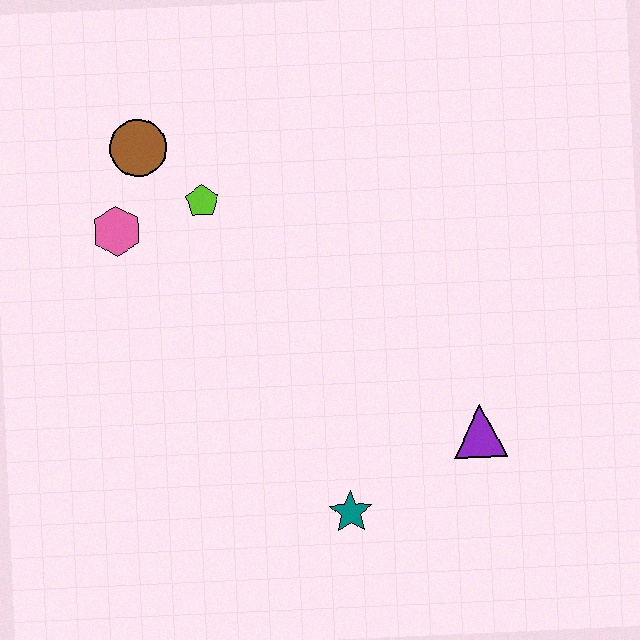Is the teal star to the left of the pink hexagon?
No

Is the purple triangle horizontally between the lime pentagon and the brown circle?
No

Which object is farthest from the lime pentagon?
The purple triangle is farthest from the lime pentagon.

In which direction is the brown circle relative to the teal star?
The brown circle is above the teal star.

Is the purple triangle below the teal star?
No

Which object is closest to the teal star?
The purple triangle is closest to the teal star.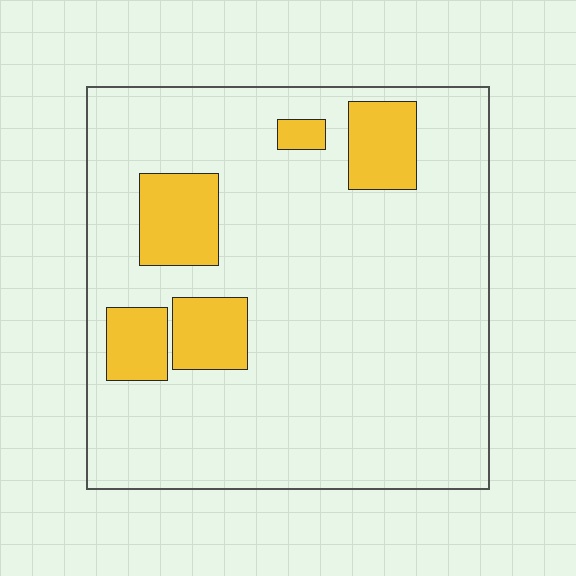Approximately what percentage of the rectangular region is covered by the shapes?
Approximately 15%.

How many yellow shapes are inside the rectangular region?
5.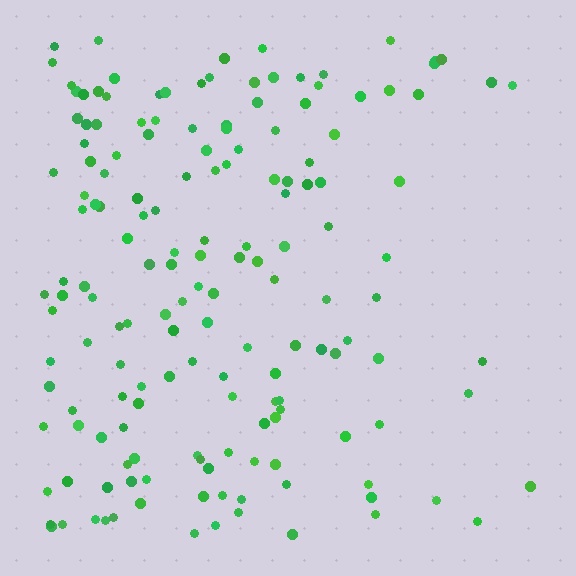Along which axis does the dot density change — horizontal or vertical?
Horizontal.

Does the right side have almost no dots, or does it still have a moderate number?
Still a moderate number, just noticeably fewer than the left.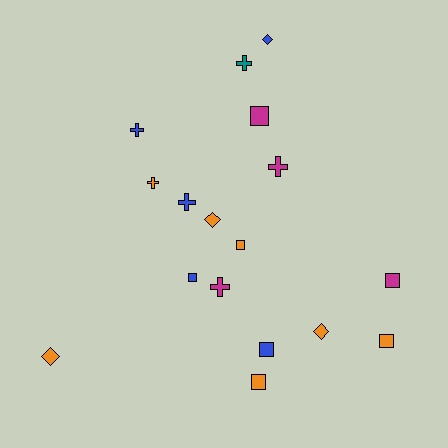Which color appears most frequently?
Orange, with 7 objects.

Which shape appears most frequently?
Square, with 7 objects.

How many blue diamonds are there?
There is 1 blue diamond.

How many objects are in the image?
There are 17 objects.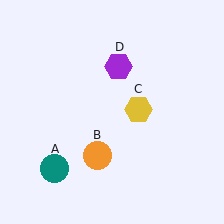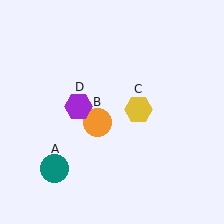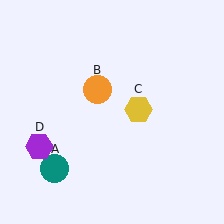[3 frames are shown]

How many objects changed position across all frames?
2 objects changed position: orange circle (object B), purple hexagon (object D).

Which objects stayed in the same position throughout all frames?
Teal circle (object A) and yellow hexagon (object C) remained stationary.